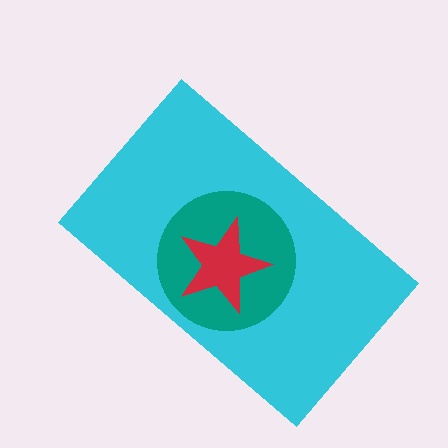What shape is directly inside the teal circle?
The red star.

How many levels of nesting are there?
3.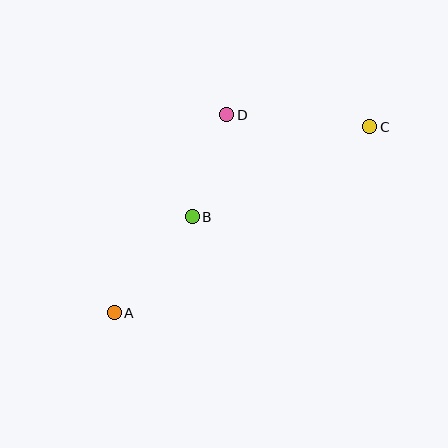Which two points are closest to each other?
Points B and D are closest to each other.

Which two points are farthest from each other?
Points A and C are farthest from each other.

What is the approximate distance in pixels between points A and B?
The distance between A and B is approximately 124 pixels.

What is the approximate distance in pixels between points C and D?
The distance between C and D is approximately 144 pixels.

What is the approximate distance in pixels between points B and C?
The distance between B and C is approximately 199 pixels.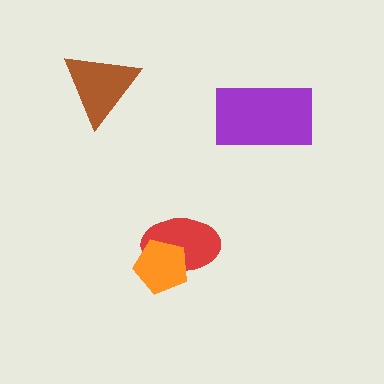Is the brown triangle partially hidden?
No, no other shape covers it.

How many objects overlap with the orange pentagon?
1 object overlaps with the orange pentagon.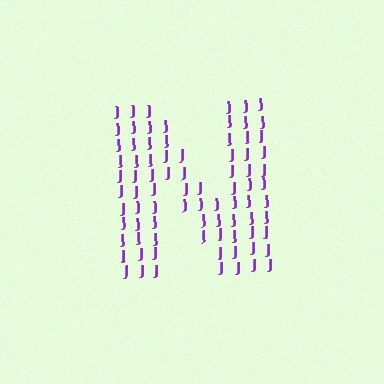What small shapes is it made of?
It is made of small letter J's.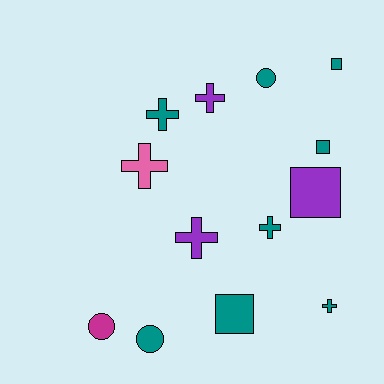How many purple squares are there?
There is 1 purple square.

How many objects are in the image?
There are 13 objects.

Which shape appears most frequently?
Cross, with 6 objects.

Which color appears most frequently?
Teal, with 8 objects.